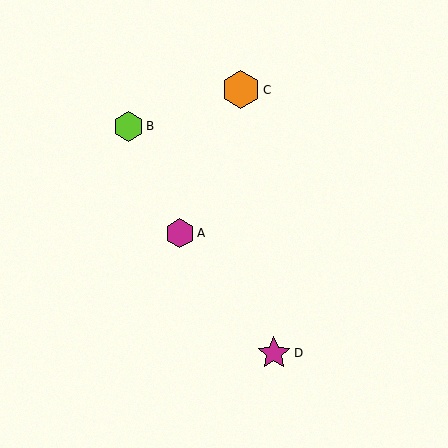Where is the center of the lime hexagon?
The center of the lime hexagon is at (129, 126).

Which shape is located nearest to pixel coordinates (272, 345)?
The magenta star (labeled D) at (274, 353) is nearest to that location.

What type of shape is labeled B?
Shape B is a lime hexagon.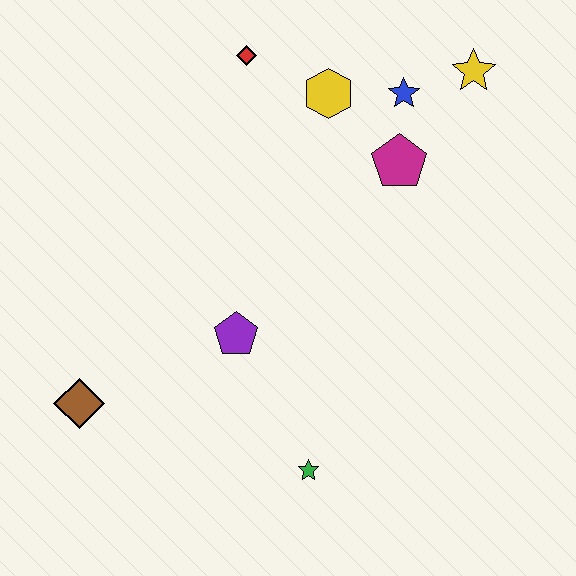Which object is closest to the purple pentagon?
The green star is closest to the purple pentagon.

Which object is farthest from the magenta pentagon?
The brown diamond is farthest from the magenta pentagon.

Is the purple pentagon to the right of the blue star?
No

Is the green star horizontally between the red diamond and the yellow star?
Yes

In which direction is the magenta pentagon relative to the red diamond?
The magenta pentagon is to the right of the red diamond.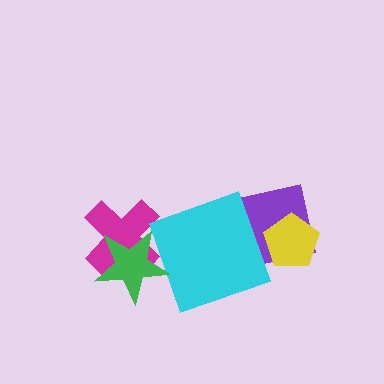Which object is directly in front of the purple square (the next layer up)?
The yellow pentagon is directly in front of the purple square.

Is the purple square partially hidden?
Yes, it is partially covered by another shape.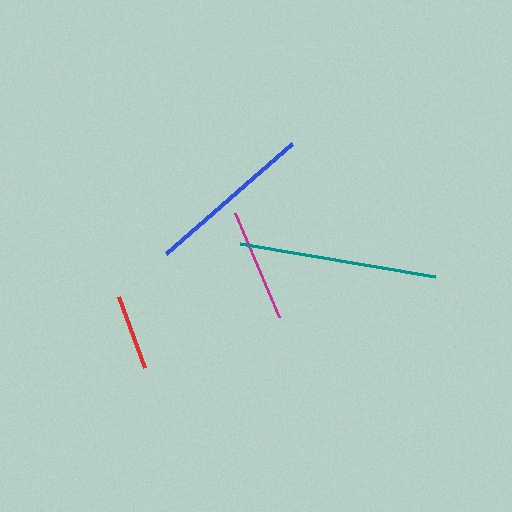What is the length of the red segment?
The red segment is approximately 75 pixels long.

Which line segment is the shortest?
The red line is the shortest at approximately 75 pixels.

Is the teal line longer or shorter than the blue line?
The teal line is longer than the blue line.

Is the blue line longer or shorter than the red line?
The blue line is longer than the red line.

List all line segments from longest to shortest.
From longest to shortest: teal, blue, magenta, red.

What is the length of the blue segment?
The blue segment is approximately 167 pixels long.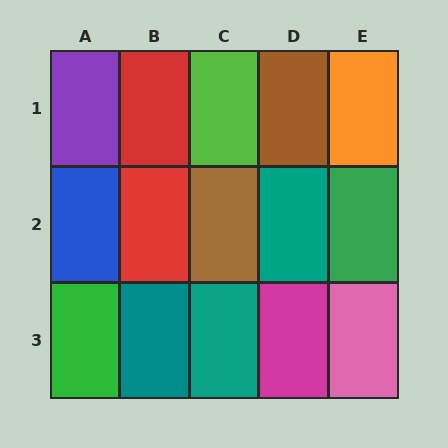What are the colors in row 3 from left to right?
Green, teal, teal, magenta, pink.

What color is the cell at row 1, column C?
Lime.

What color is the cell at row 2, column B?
Red.